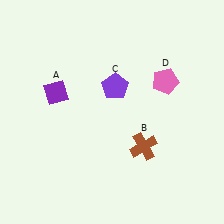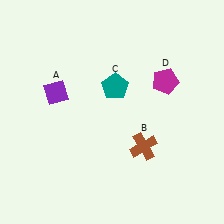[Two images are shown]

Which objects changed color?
C changed from purple to teal. D changed from pink to magenta.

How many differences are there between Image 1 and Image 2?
There are 2 differences between the two images.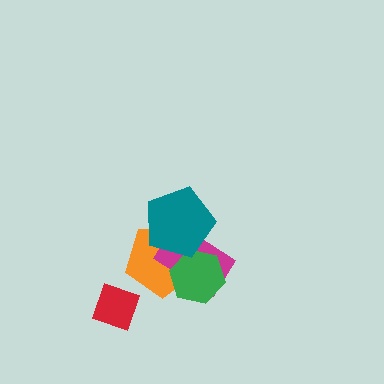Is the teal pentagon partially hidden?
No, no other shape covers it.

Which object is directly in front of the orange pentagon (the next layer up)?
The magenta rectangle is directly in front of the orange pentagon.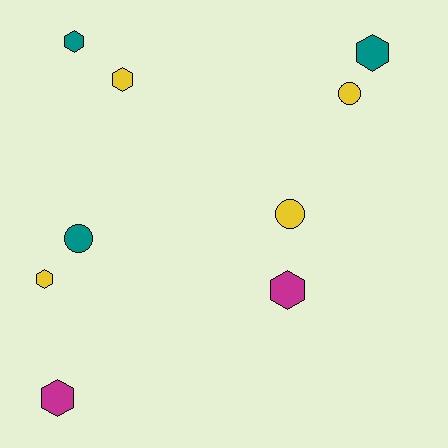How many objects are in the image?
There are 9 objects.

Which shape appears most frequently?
Hexagon, with 6 objects.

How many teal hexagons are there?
There are 2 teal hexagons.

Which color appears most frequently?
Yellow, with 4 objects.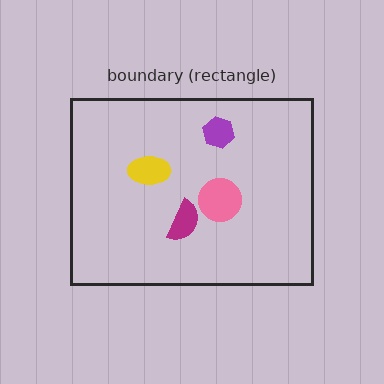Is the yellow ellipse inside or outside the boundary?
Inside.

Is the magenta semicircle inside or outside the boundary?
Inside.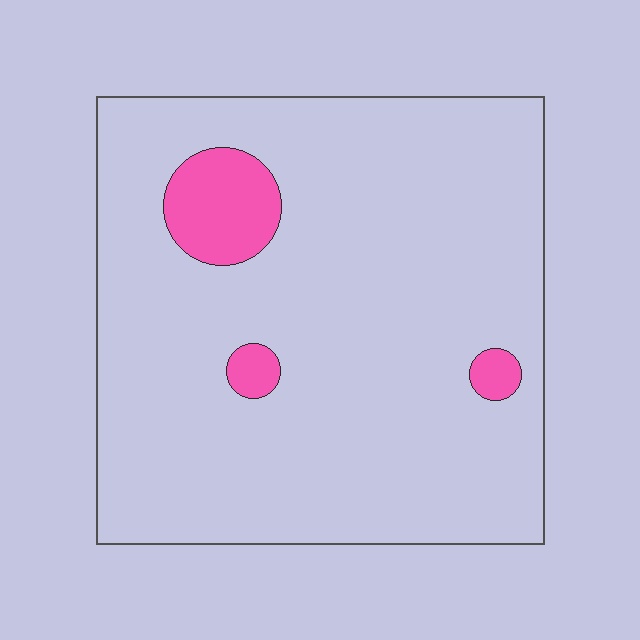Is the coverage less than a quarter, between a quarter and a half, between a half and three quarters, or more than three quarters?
Less than a quarter.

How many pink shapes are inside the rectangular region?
3.